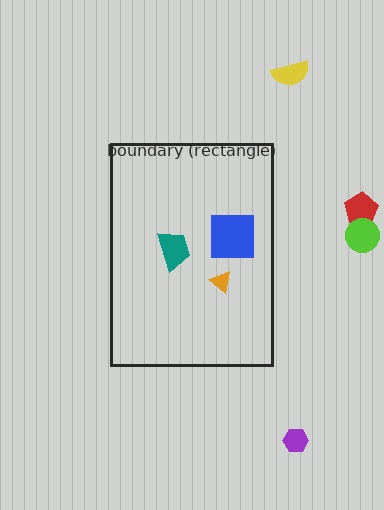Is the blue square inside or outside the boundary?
Inside.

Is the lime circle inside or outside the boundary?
Outside.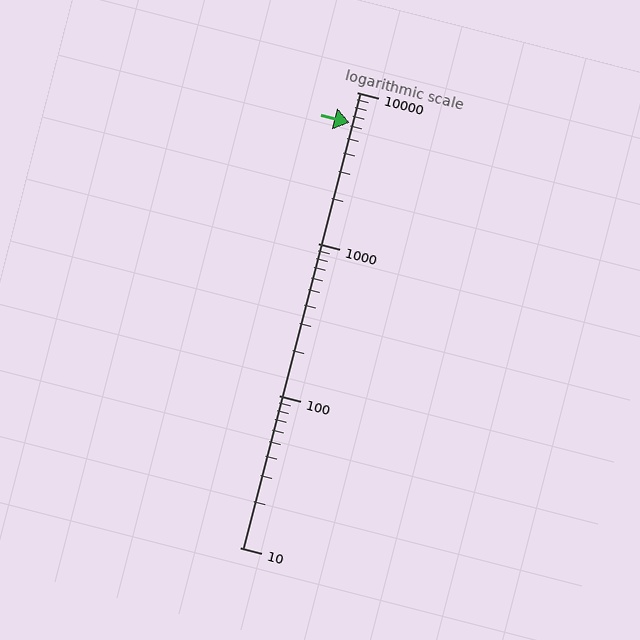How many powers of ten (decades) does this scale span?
The scale spans 3 decades, from 10 to 10000.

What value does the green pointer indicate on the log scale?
The pointer indicates approximately 6300.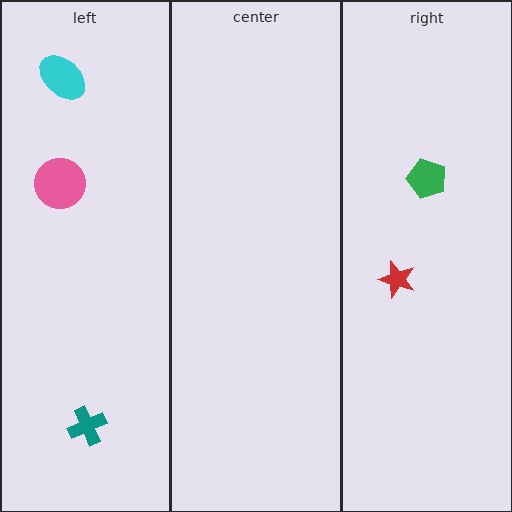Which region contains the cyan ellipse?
The left region.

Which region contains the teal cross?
The left region.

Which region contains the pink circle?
The left region.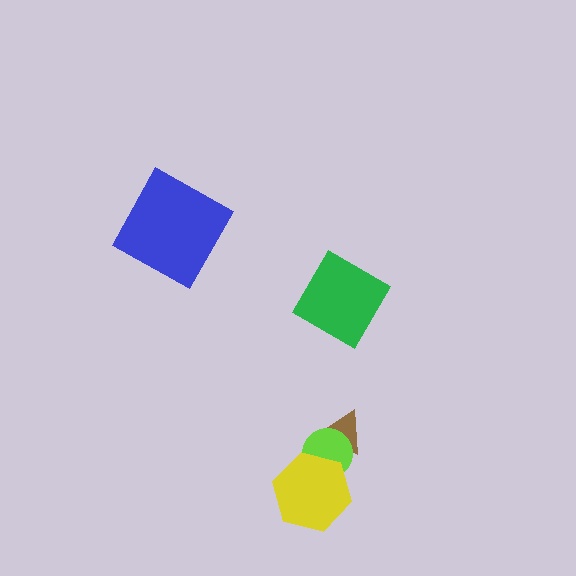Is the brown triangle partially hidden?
Yes, it is partially covered by another shape.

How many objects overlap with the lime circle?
2 objects overlap with the lime circle.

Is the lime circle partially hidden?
Yes, it is partially covered by another shape.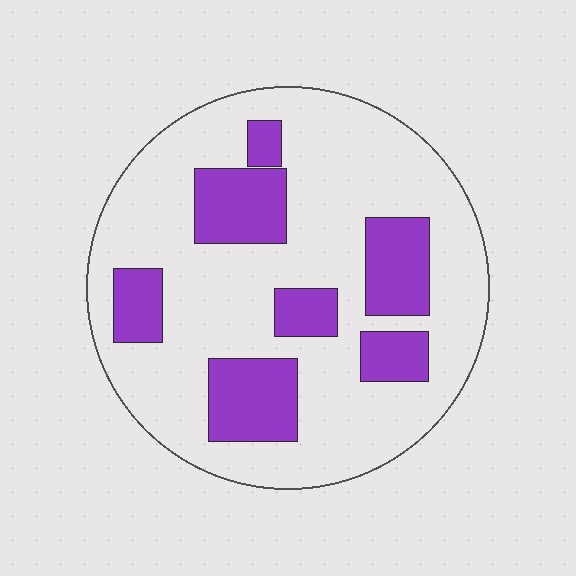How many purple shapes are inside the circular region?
7.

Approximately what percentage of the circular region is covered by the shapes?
Approximately 25%.